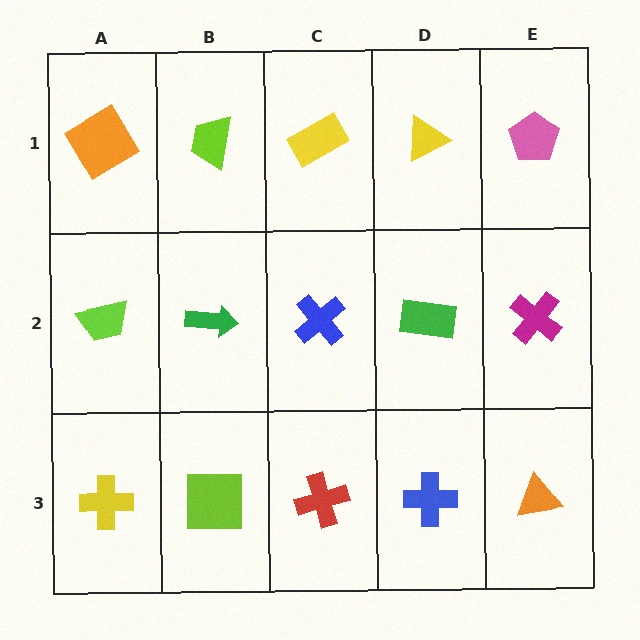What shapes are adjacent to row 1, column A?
A lime trapezoid (row 2, column A), a lime trapezoid (row 1, column B).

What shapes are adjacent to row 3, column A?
A lime trapezoid (row 2, column A), a lime square (row 3, column B).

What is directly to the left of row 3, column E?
A blue cross.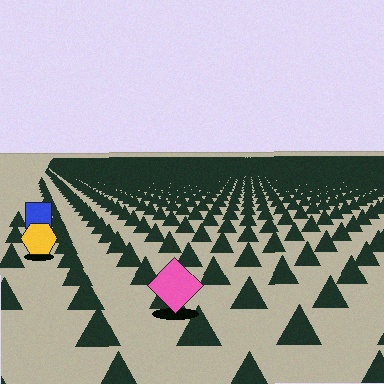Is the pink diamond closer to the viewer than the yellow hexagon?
Yes. The pink diamond is closer — you can tell from the texture gradient: the ground texture is coarser near it.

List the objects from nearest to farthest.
From nearest to farthest: the pink diamond, the yellow hexagon, the blue square.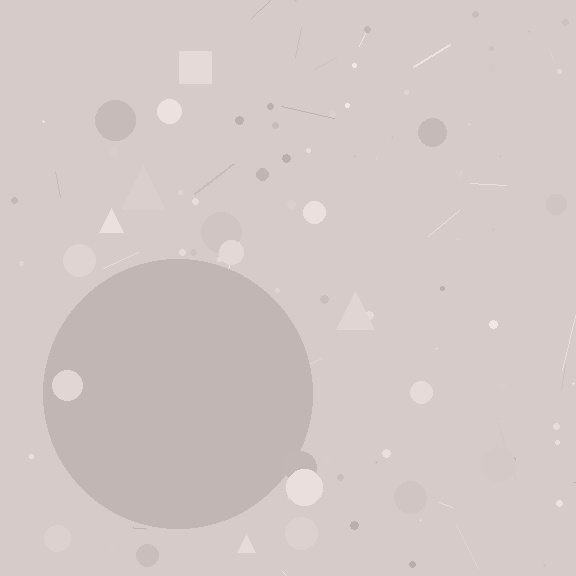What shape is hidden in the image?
A circle is hidden in the image.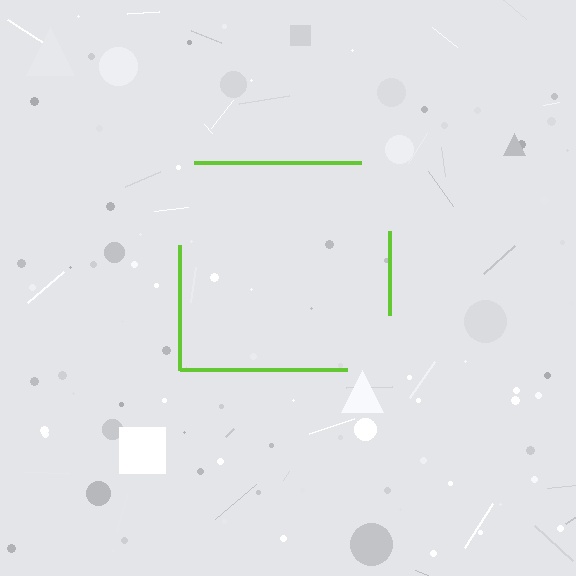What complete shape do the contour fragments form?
The contour fragments form a square.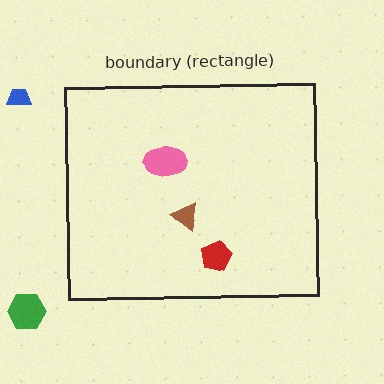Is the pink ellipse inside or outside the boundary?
Inside.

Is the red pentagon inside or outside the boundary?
Inside.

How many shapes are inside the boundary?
3 inside, 2 outside.